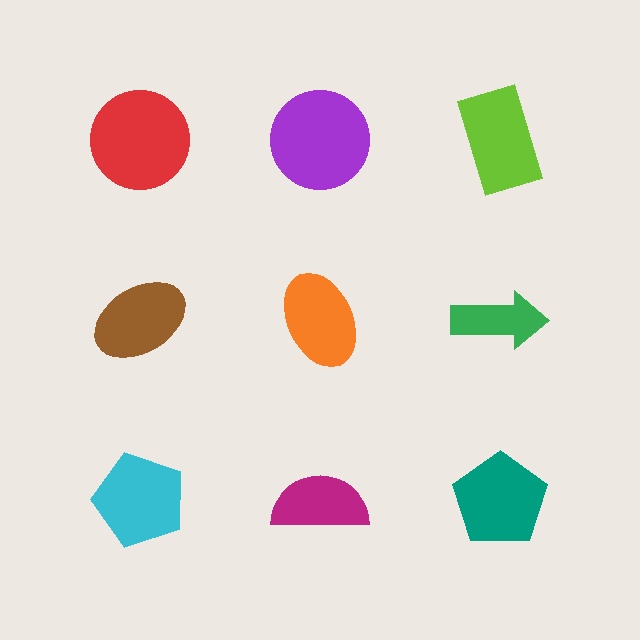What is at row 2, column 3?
A green arrow.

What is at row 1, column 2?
A purple circle.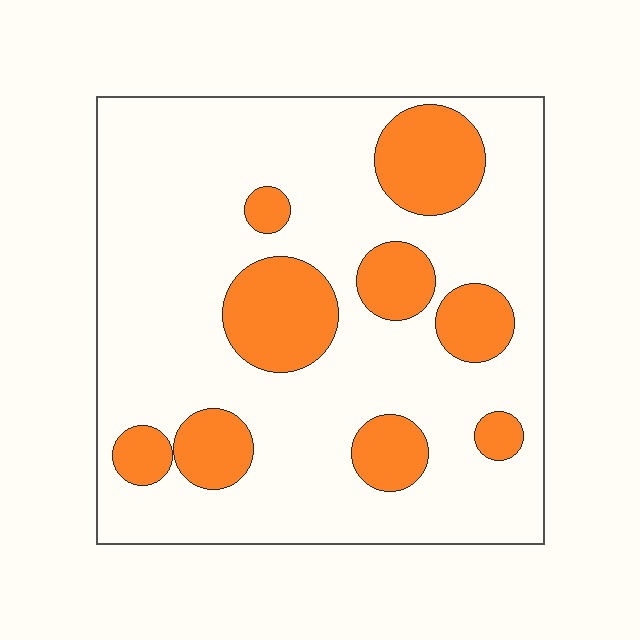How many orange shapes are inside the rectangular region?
9.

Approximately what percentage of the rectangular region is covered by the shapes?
Approximately 25%.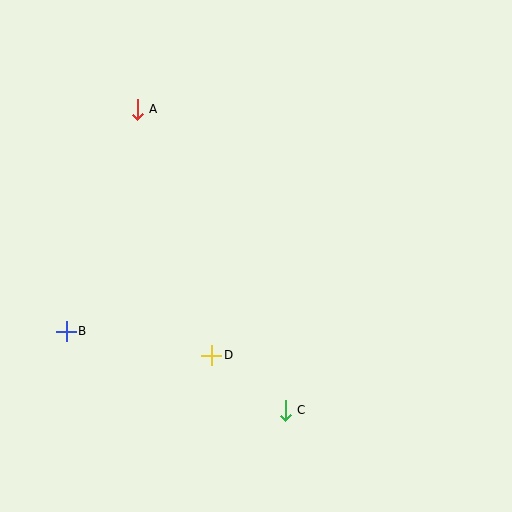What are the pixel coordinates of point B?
Point B is at (66, 331).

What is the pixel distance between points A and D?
The distance between A and D is 257 pixels.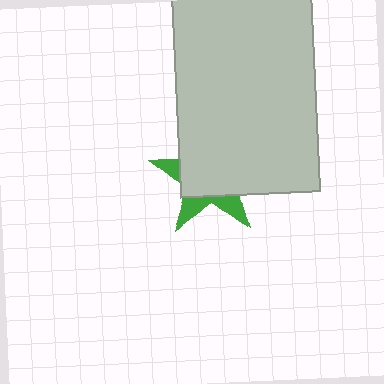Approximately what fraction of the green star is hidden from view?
Roughly 68% of the green star is hidden behind the light gray rectangle.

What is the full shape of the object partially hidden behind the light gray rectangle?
The partially hidden object is a green star.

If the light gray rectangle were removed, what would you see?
You would see the complete green star.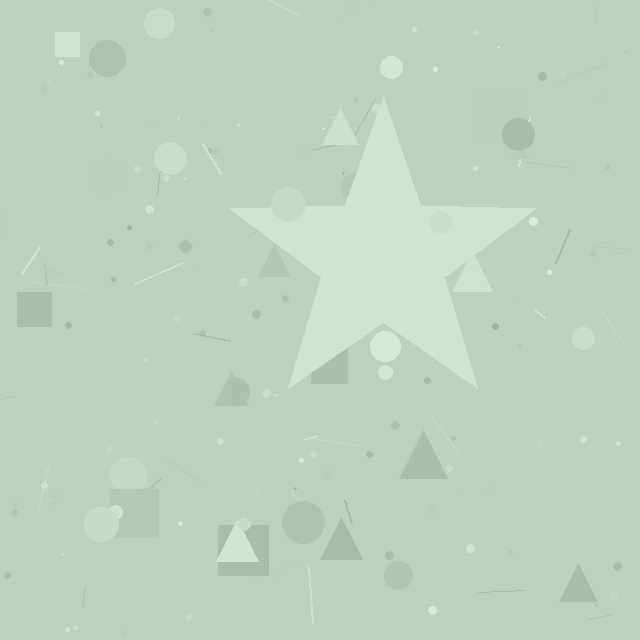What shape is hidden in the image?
A star is hidden in the image.